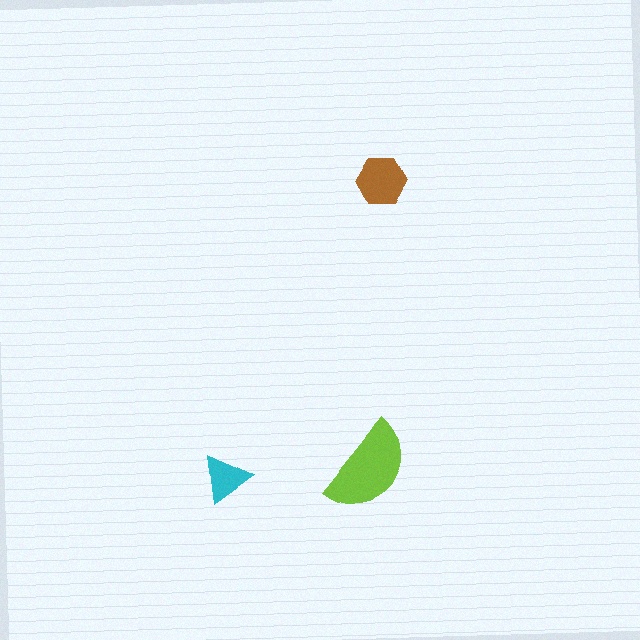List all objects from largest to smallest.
The lime semicircle, the brown hexagon, the cyan triangle.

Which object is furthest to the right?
The brown hexagon is rightmost.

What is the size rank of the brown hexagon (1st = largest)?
2nd.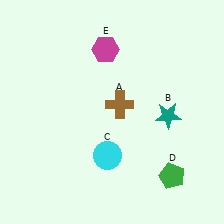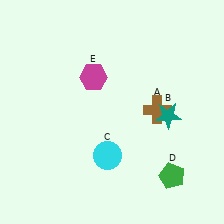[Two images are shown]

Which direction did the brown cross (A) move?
The brown cross (A) moved right.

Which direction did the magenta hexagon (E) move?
The magenta hexagon (E) moved down.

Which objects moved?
The objects that moved are: the brown cross (A), the magenta hexagon (E).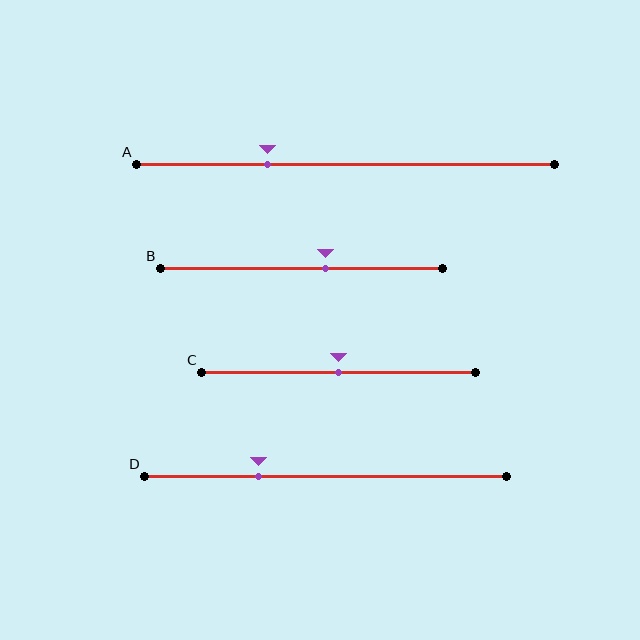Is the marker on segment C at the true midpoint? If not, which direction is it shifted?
Yes, the marker on segment C is at the true midpoint.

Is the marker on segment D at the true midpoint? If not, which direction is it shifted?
No, the marker on segment D is shifted to the left by about 19% of the segment length.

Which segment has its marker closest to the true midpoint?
Segment C has its marker closest to the true midpoint.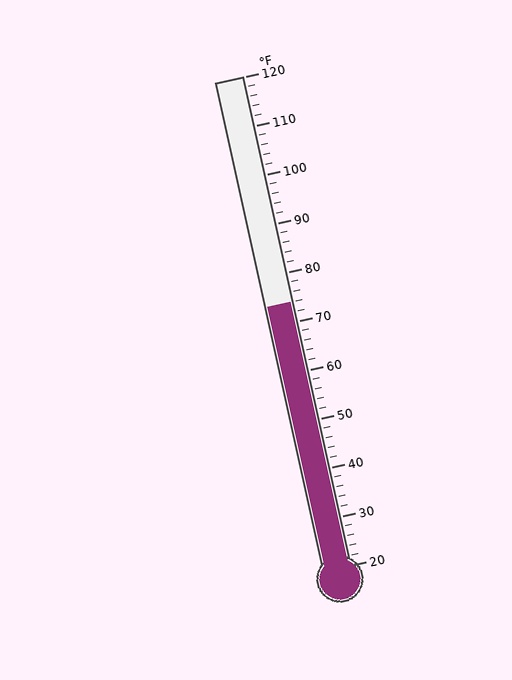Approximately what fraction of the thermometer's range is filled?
The thermometer is filled to approximately 55% of its range.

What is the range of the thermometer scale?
The thermometer scale ranges from 20°F to 120°F.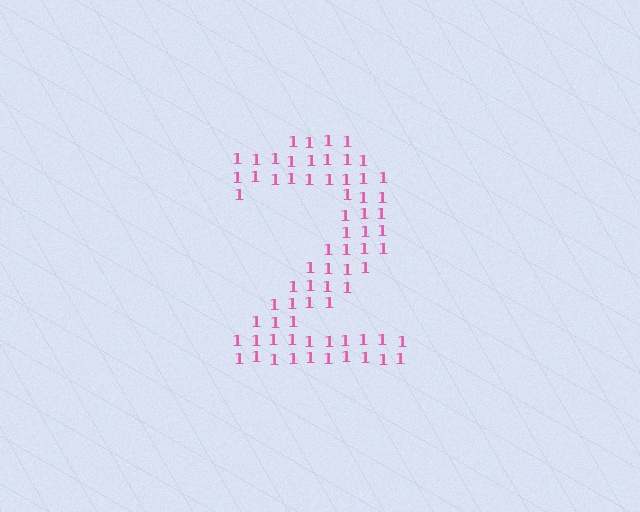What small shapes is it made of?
It is made of small digit 1's.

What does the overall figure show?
The overall figure shows the digit 2.